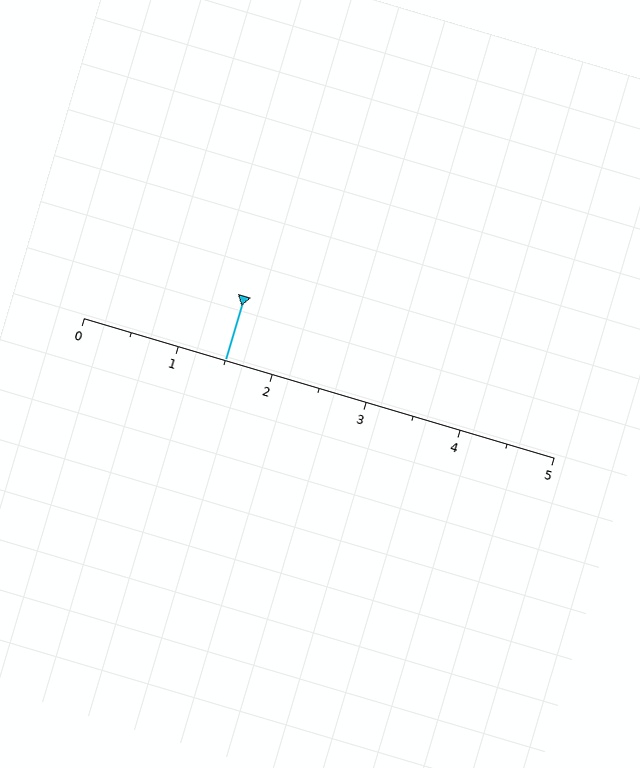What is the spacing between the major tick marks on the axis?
The major ticks are spaced 1 apart.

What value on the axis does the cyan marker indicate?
The marker indicates approximately 1.5.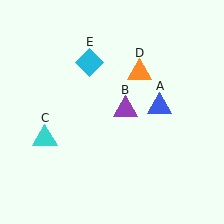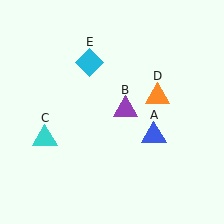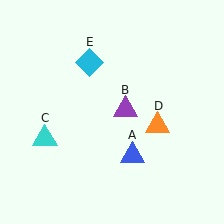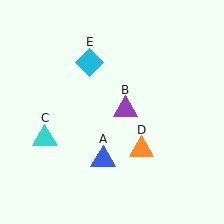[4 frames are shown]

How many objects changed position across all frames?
2 objects changed position: blue triangle (object A), orange triangle (object D).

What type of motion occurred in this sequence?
The blue triangle (object A), orange triangle (object D) rotated clockwise around the center of the scene.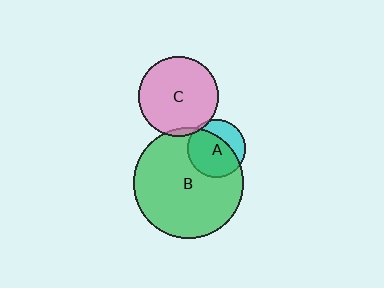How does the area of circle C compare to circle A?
Approximately 1.9 times.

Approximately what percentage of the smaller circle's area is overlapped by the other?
Approximately 5%.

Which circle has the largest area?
Circle B (green).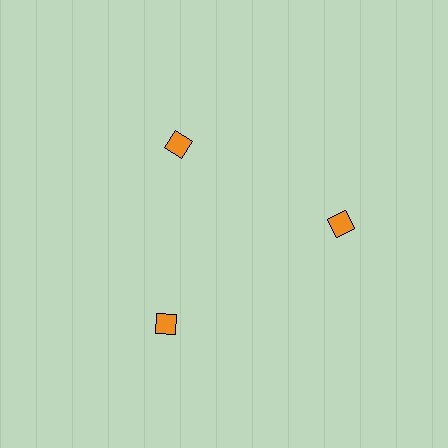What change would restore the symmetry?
The symmetry would be restored by moving it outward, back onto the ring so that all 3 diamonds sit at equal angles and equal distance from the center.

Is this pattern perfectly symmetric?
No. The 3 orange diamonds are arranged in a ring, but one element near the 11 o'clock position is pulled inward toward the center, breaking the 3-fold rotational symmetry.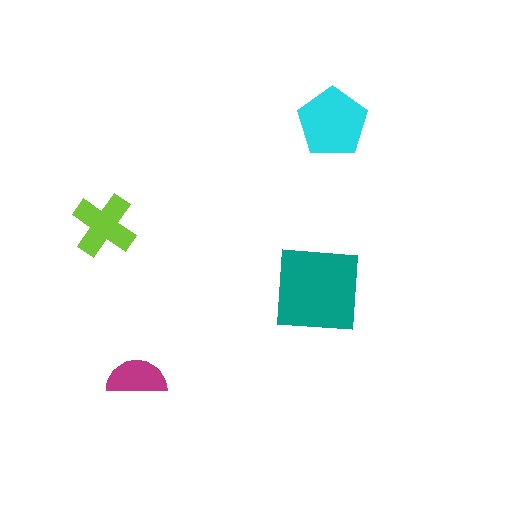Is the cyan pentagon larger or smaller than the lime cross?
Larger.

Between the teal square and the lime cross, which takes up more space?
The teal square.